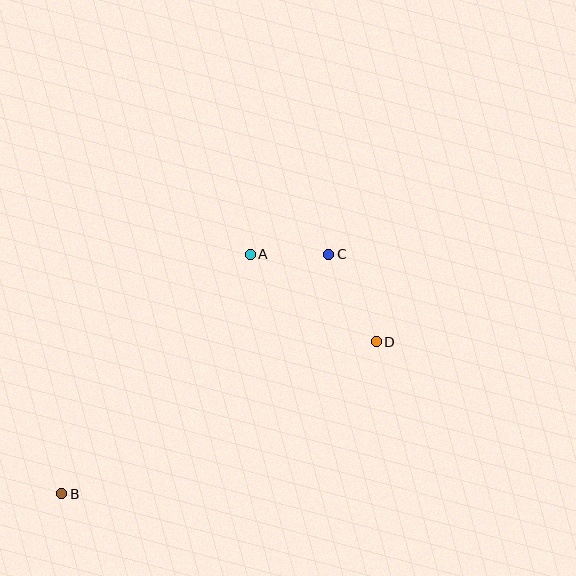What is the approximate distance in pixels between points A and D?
The distance between A and D is approximately 154 pixels.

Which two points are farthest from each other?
Points B and C are farthest from each other.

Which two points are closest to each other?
Points A and C are closest to each other.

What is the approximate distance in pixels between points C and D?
The distance between C and D is approximately 100 pixels.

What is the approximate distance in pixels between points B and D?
The distance between B and D is approximately 349 pixels.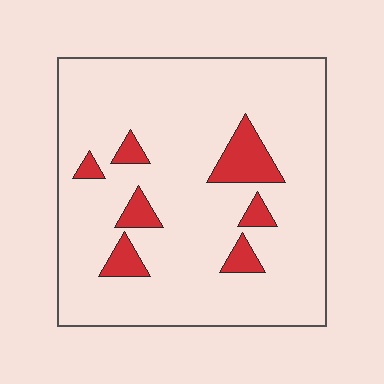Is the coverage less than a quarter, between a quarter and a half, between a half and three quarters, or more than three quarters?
Less than a quarter.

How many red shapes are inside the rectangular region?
7.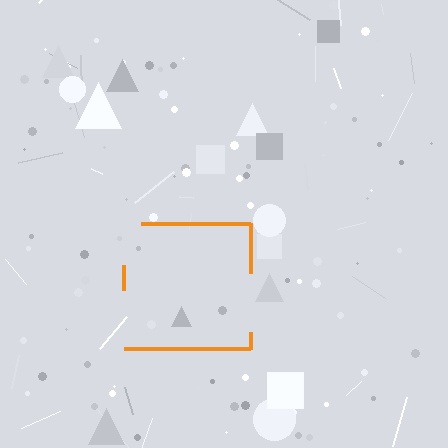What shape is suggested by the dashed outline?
The dashed outline suggests a square.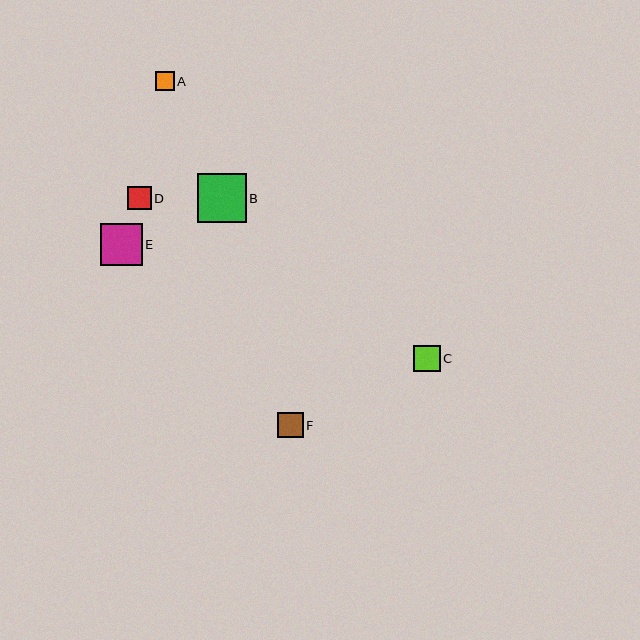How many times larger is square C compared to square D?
Square C is approximately 1.1 times the size of square D.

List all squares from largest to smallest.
From largest to smallest: B, E, C, F, D, A.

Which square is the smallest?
Square A is the smallest with a size of approximately 19 pixels.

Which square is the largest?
Square B is the largest with a size of approximately 48 pixels.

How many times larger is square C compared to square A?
Square C is approximately 1.4 times the size of square A.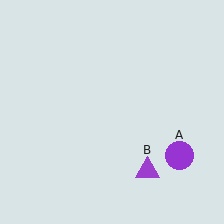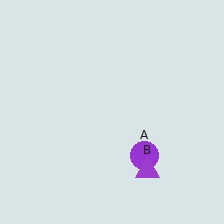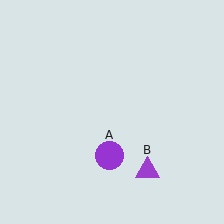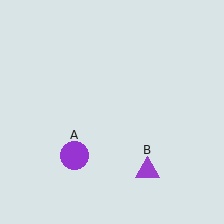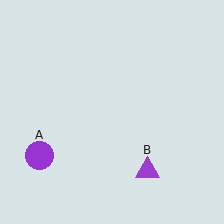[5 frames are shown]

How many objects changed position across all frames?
1 object changed position: purple circle (object A).